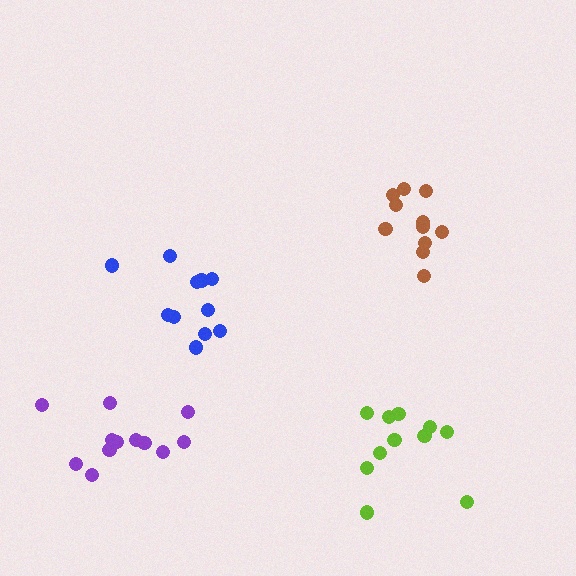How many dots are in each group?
Group 1: 11 dots, Group 2: 11 dots, Group 3: 11 dots, Group 4: 12 dots (45 total).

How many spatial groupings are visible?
There are 4 spatial groupings.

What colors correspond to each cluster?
The clusters are colored: blue, lime, brown, purple.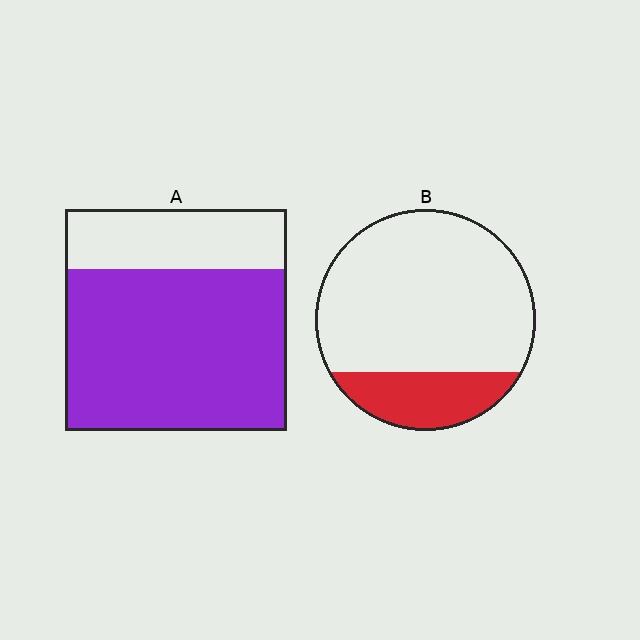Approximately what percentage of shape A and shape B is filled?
A is approximately 75% and B is approximately 20%.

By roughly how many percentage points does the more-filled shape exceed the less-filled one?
By roughly 50 percentage points (A over B).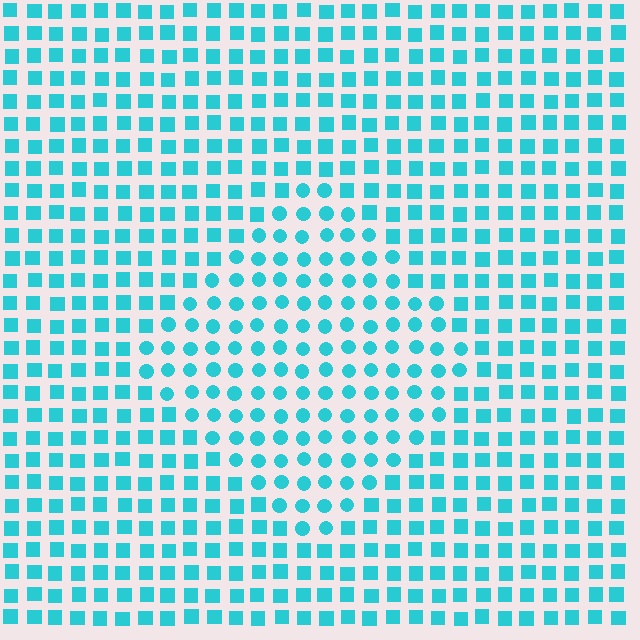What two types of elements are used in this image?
The image uses circles inside the diamond region and squares outside it.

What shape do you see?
I see a diamond.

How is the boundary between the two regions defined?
The boundary is defined by a change in element shape: circles inside vs. squares outside. All elements share the same color and spacing.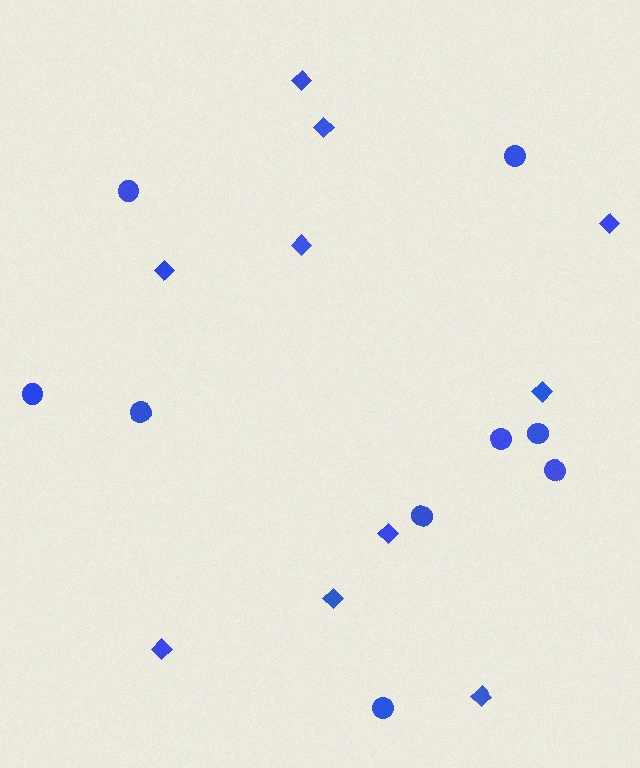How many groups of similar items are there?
There are 2 groups: one group of circles (9) and one group of diamonds (10).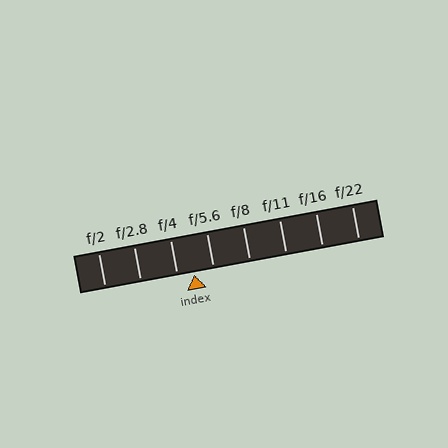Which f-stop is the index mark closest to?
The index mark is closest to f/4.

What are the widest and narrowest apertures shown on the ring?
The widest aperture shown is f/2 and the narrowest is f/22.